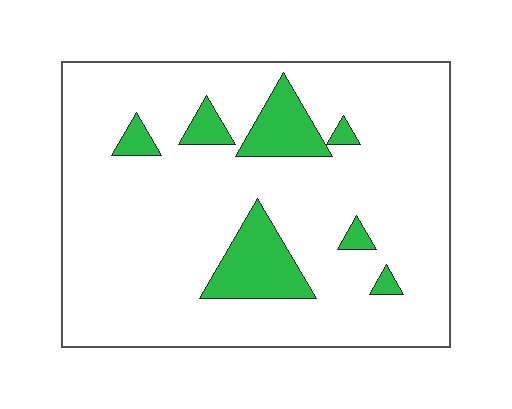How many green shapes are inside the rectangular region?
7.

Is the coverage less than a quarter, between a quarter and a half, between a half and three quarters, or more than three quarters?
Less than a quarter.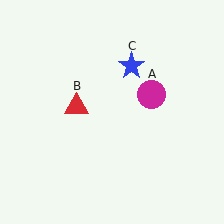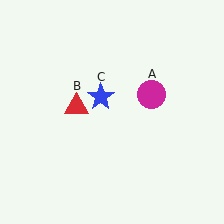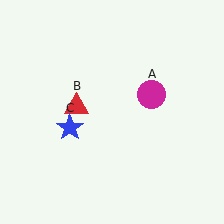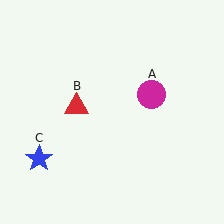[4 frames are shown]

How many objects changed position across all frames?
1 object changed position: blue star (object C).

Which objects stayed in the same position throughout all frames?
Magenta circle (object A) and red triangle (object B) remained stationary.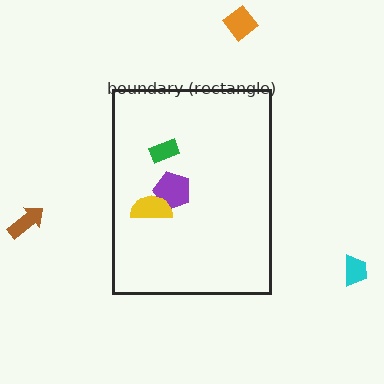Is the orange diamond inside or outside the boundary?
Outside.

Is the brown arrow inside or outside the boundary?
Outside.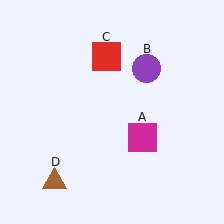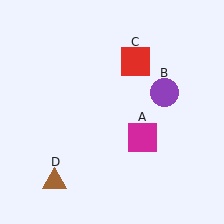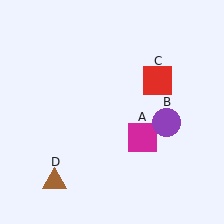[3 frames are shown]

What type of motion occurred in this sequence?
The purple circle (object B), red square (object C) rotated clockwise around the center of the scene.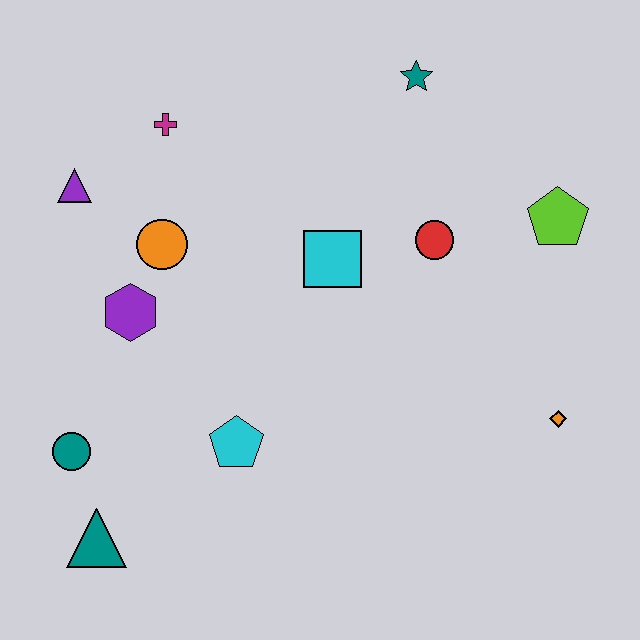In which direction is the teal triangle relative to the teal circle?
The teal triangle is below the teal circle.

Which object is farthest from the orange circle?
The orange diamond is farthest from the orange circle.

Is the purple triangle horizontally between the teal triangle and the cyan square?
No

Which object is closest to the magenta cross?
The purple triangle is closest to the magenta cross.